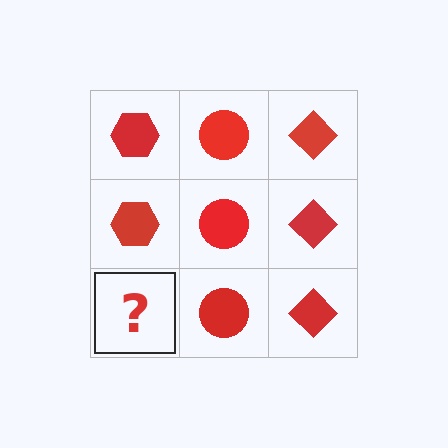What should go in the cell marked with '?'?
The missing cell should contain a red hexagon.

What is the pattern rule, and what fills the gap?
The rule is that each column has a consistent shape. The gap should be filled with a red hexagon.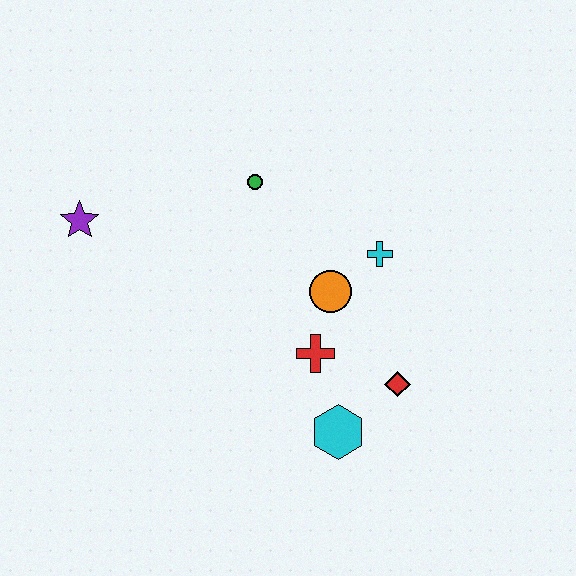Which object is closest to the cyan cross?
The orange circle is closest to the cyan cross.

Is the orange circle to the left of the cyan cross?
Yes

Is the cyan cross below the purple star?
Yes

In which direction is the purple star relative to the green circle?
The purple star is to the left of the green circle.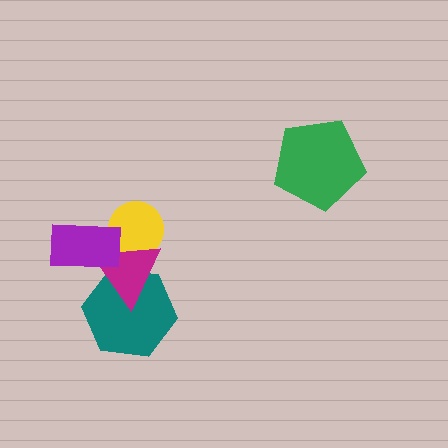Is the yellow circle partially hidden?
Yes, it is partially covered by another shape.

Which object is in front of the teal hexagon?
The magenta triangle is in front of the teal hexagon.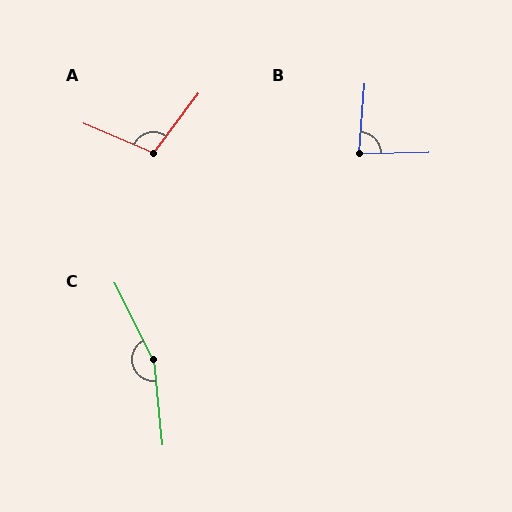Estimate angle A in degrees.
Approximately 104 degrees.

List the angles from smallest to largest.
B (84°), A (104°), C (159°).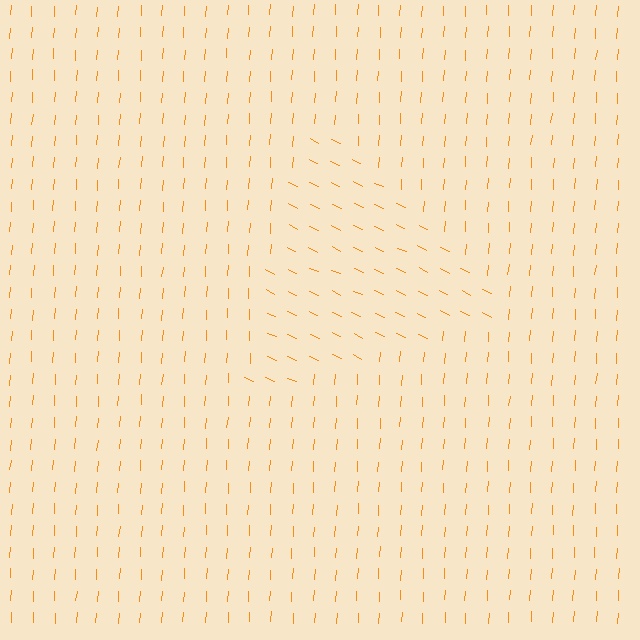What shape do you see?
I see a triangle.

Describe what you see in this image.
The image is filled with small orange line segments. A triangle region in the image has lines oriented differently from the surrounding lines, creating a visible texture boundary.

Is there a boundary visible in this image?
Yes, there is a texture boundary formed by a change in line orientation.